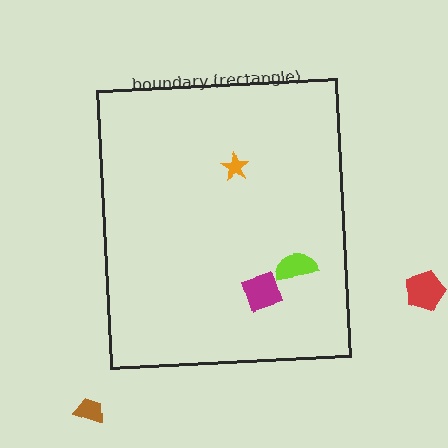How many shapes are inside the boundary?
3 inside, 2 outside.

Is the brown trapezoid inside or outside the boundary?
Outside.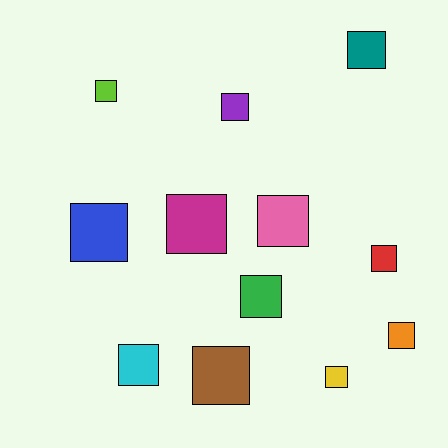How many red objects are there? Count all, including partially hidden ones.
There is 1 red object.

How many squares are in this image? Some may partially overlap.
There are 12 squares.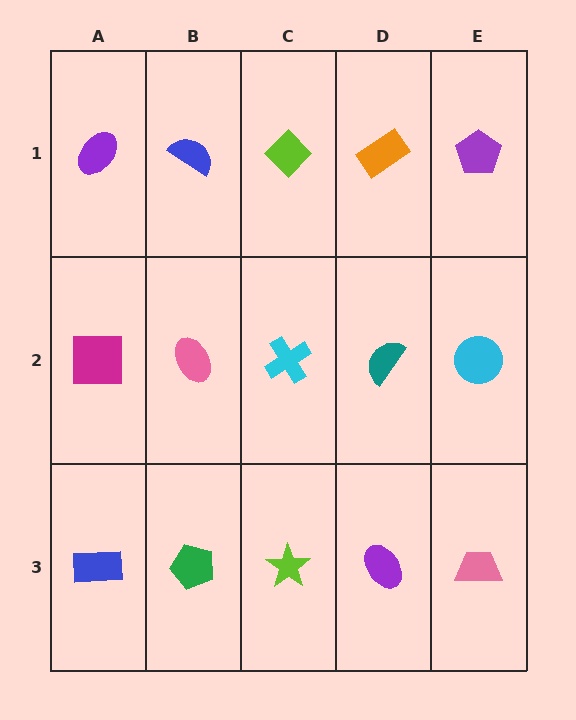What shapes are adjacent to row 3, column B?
A pink ellipse (row 2, column B), a blue rectangle (row 3, column A), a lime star (row 3, column C).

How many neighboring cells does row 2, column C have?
4.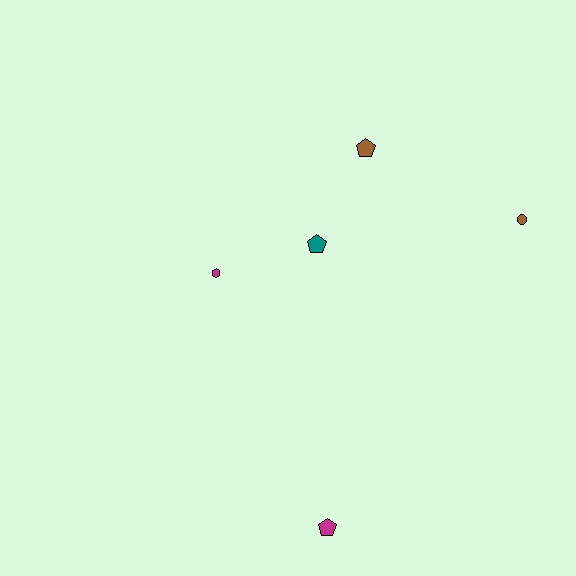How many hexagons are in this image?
There is 1 hexagon.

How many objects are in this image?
There are 5 objects.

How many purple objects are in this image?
There are no purple objects.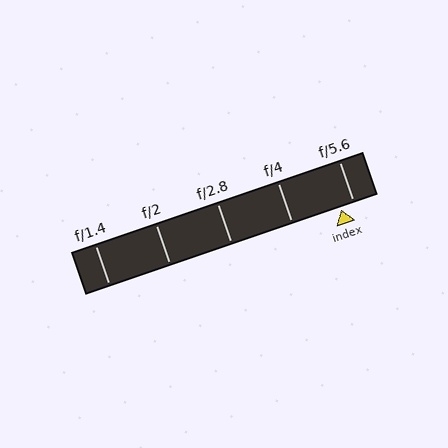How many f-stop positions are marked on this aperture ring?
There are 5 f-stop positions marked.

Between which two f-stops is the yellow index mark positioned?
The index mark is between f/4 and f/5.6.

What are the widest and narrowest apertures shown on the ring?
The widest aperture shown is f/1.4 and the narrowest is f/5.6.